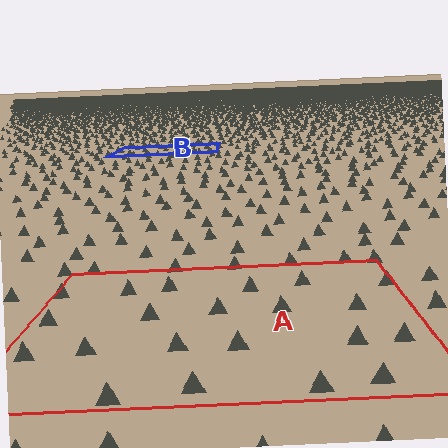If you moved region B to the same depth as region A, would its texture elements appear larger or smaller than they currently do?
They would appear larger. At a closer depth, the same texture elements are projected at a bigger on-screen size.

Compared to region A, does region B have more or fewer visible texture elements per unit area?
Region B has more texture elements per unit area — they are packed more densely because it is farther away.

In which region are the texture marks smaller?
The texture marks are smaller in region B, because it is farther away.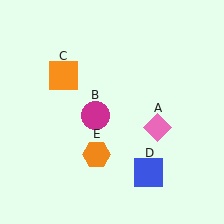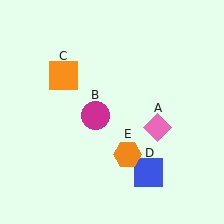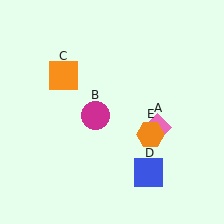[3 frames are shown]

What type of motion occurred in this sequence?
The orange hexagon (object E) rotated counterclockwise around the center of the scene.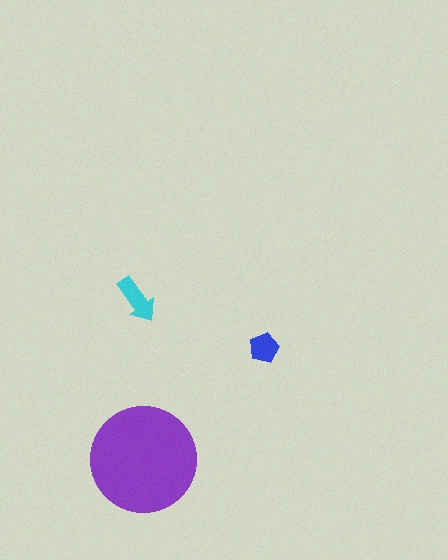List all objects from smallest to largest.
The blue pentagon, the cyan arrow, the purple circle.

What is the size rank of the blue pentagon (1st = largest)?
3rd.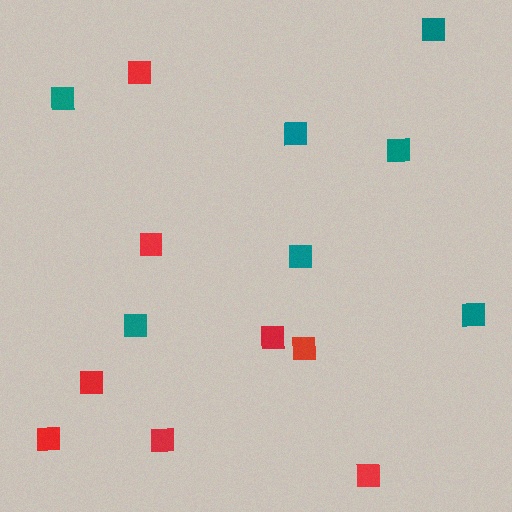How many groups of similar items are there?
There are 2 groups: one group of teal squares (7) and one group of red squares (8).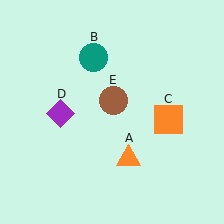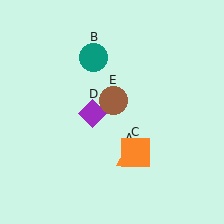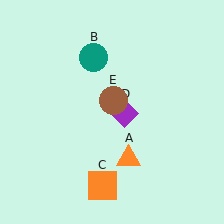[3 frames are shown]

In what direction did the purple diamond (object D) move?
The purple diamond (object D) moved right.